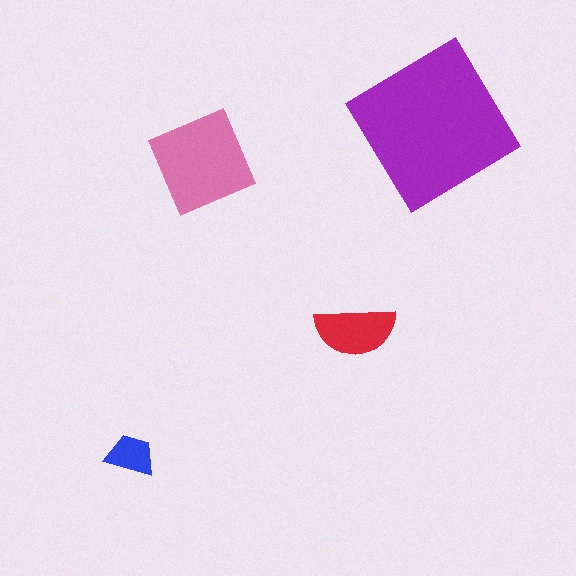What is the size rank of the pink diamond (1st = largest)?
2nd.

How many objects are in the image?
There are 4 objects in the image.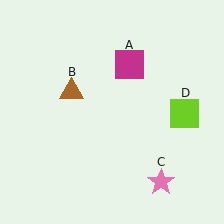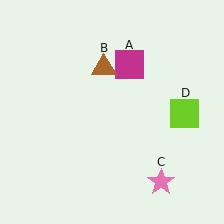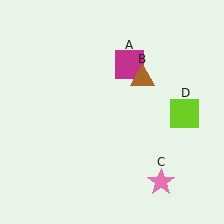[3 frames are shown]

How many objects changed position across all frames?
1 object changed position: brown triangle (object B).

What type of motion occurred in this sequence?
The brown triangle (object B) rotated clockwise around the center of the scene.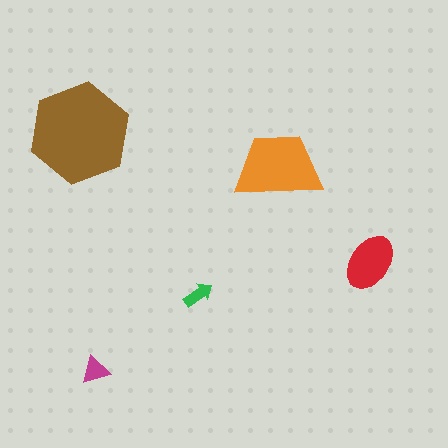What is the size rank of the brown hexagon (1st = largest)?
1st.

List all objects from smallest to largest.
The green arrow, the magenta triangle, the red ellipse, the orange trapezoid, the brown hexagon.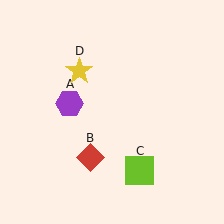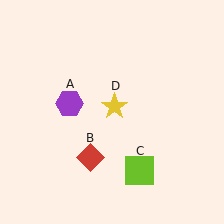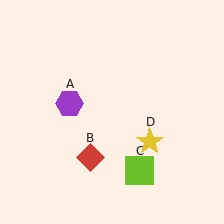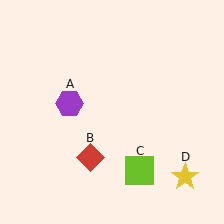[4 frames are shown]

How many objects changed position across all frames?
1 object changed position: yellow star (object D).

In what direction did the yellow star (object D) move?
The yellow star (object D) moved down and to the right.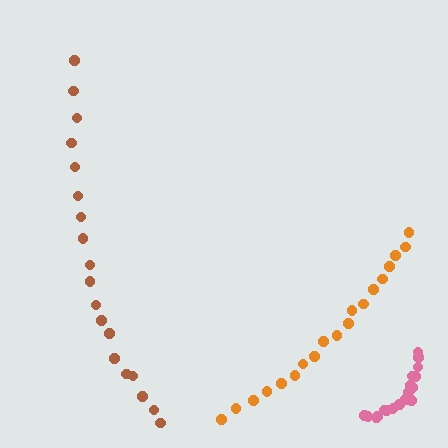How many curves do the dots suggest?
There are 3 distinct paths.